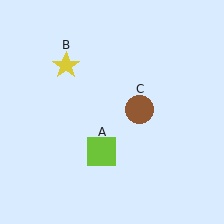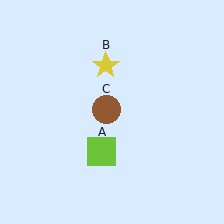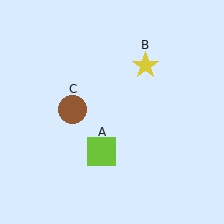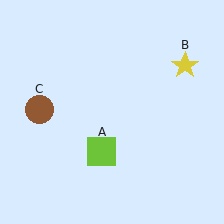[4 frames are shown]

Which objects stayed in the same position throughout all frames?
Lime square (object A) remained stationary.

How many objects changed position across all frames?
2 objects changed position: yellow star (object B), brown circle (object C).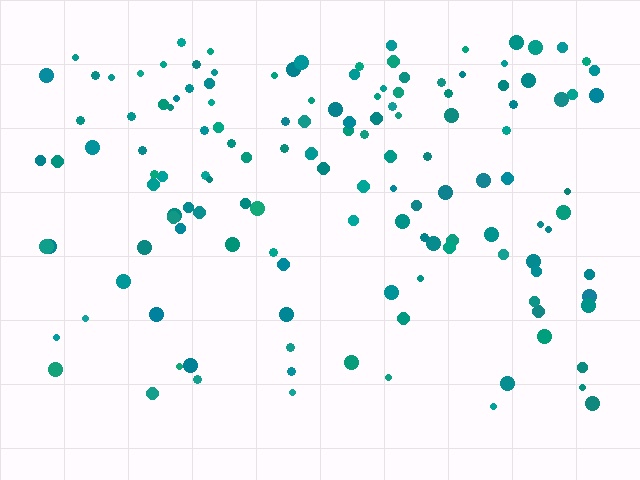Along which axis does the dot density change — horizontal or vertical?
Vertical.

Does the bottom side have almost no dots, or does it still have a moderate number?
Still a moderate number, just noticeably fewer than the top.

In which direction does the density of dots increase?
From bottom to top, with the top side densest.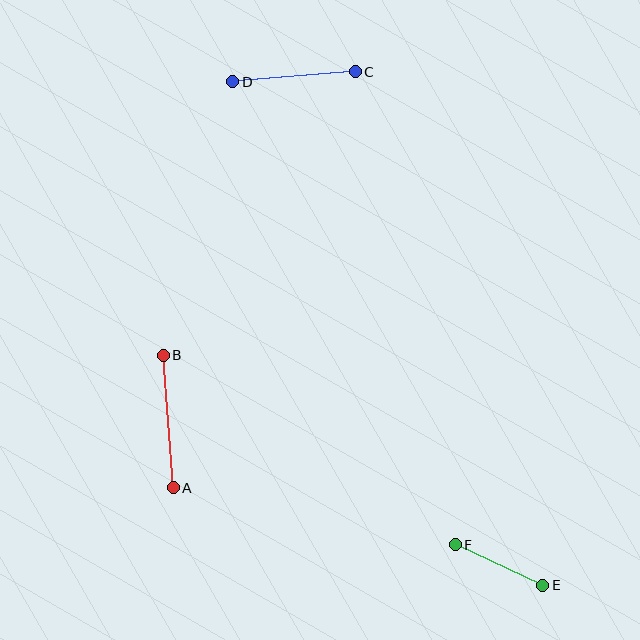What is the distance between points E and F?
The distance is approximately 96 pixels.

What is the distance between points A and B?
The distance is approximately 133 pixels.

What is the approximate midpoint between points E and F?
The midpoint is at approximately (499, 565) pixels.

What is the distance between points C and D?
The distance is approximately 123 pixels.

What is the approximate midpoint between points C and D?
The midpoint is at approximately (294, 77) pixels.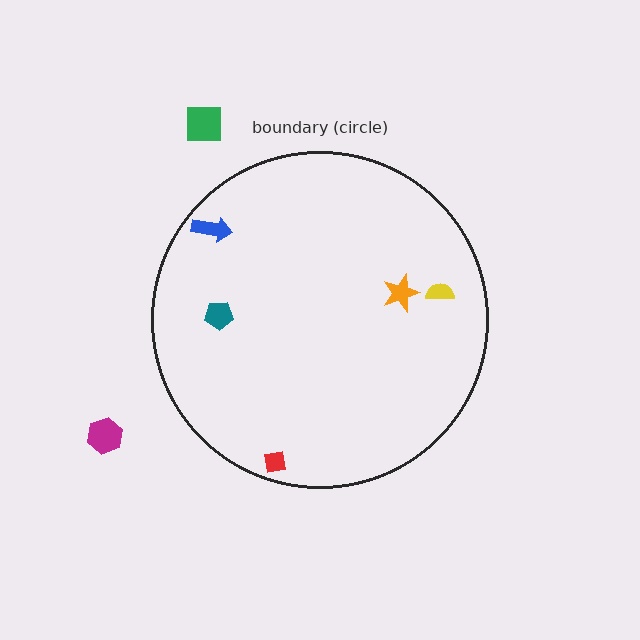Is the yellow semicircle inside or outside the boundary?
Inside.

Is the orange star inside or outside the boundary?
Inside.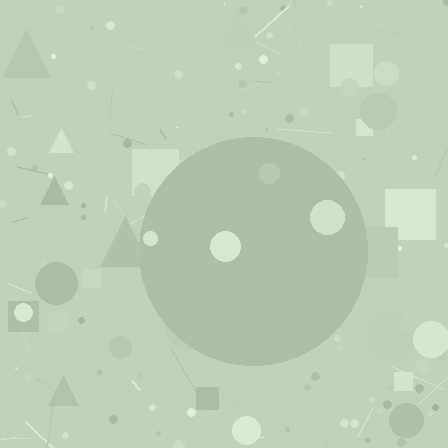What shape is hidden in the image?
A circle is hidden in the image.